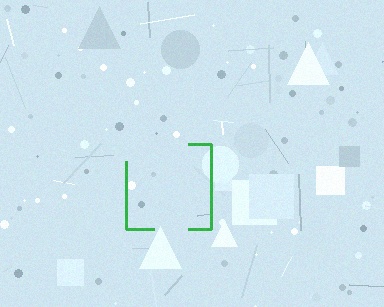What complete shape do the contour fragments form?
The contour fragments form a square.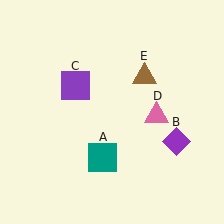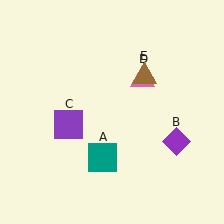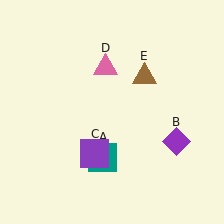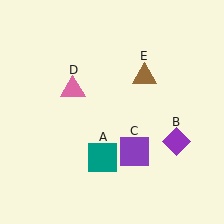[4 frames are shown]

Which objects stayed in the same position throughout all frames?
Teal square (object A) and purple diamond (object B) and brown triangle (object E) remained stationary.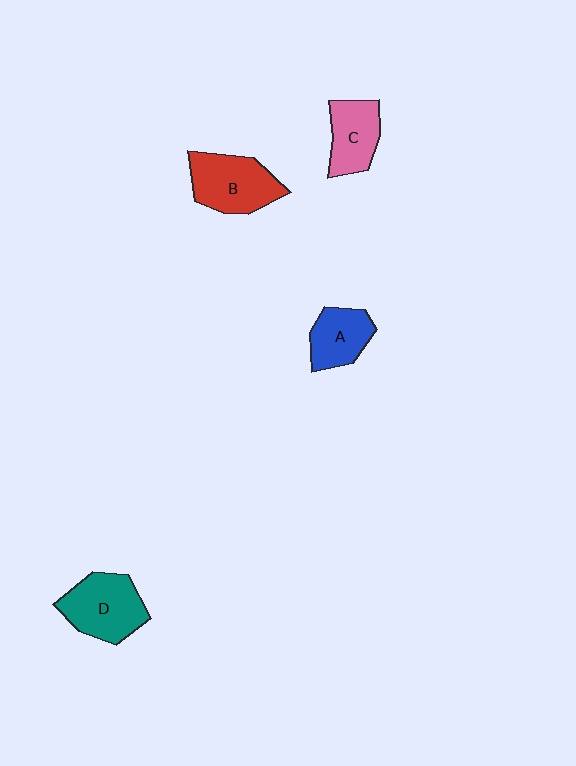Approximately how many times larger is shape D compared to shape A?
Approximately 1.4 times.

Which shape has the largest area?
Shape D (teal).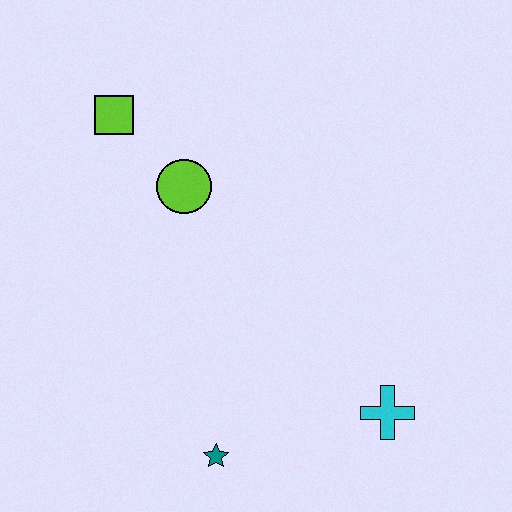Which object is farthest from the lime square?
The cyan cross is farthest from the lime square.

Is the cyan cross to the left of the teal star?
No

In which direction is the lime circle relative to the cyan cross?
The lime circle is above the cyan cross.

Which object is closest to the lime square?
The lime circle is closest to the lime square.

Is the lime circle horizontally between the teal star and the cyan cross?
No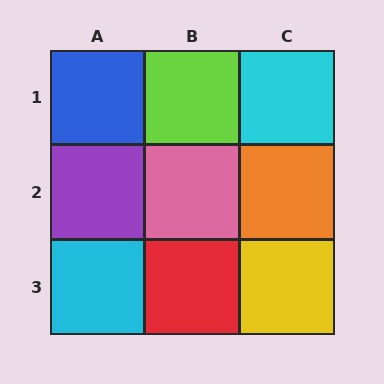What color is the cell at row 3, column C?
Yellow.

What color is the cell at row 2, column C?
Orange.